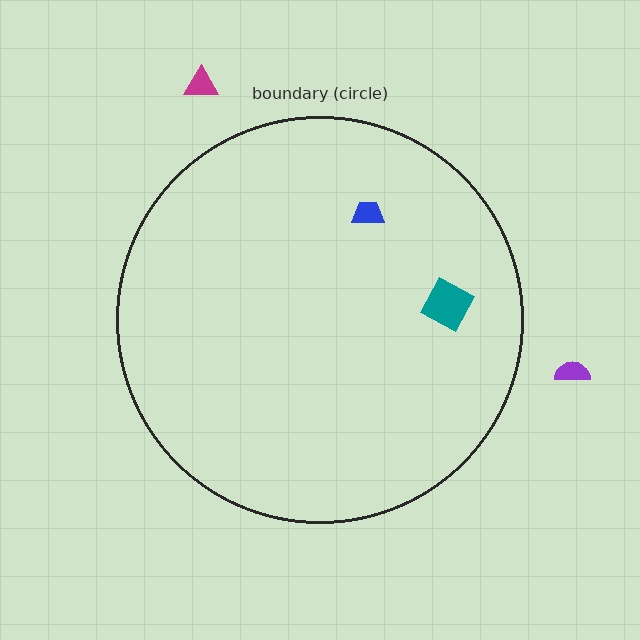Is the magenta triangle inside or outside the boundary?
Outside.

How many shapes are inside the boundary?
2 inside, 2 outside.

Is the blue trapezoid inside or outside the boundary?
Inside.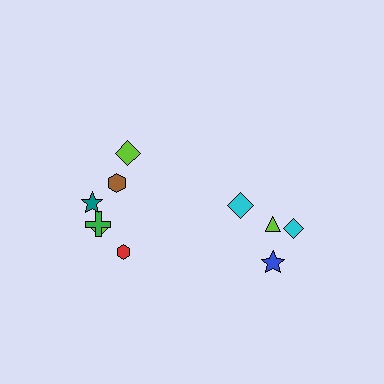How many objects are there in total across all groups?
There are 10 objects.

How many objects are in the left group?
There are 6 objects.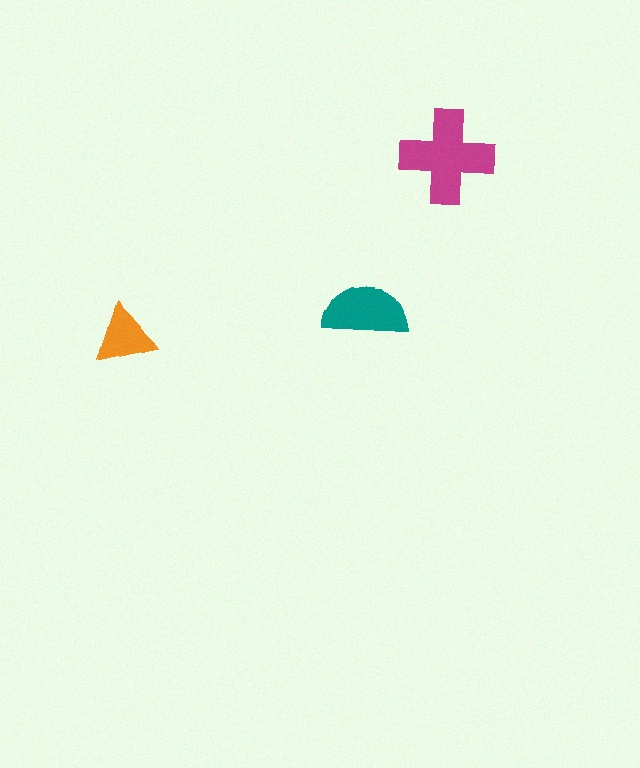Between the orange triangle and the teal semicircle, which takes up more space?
The teal semicircle.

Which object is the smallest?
The orange triangle.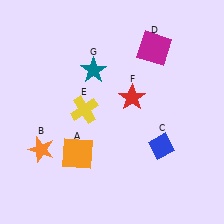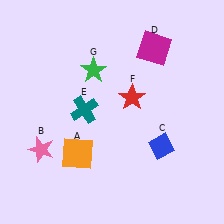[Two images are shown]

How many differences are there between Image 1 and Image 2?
There are 3 differences between the two images.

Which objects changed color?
B changed from orange to pink. E changed from yellow to teal. G changed from teal to green.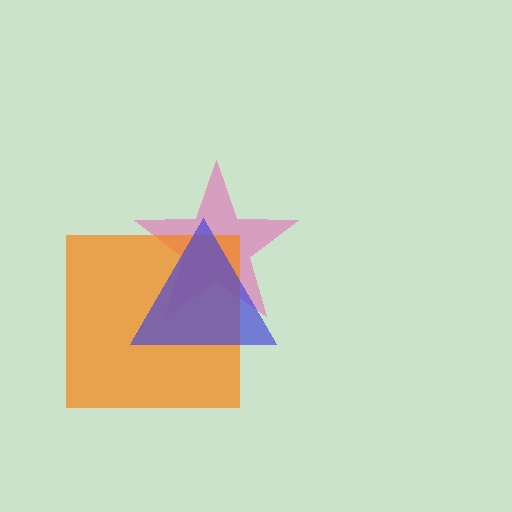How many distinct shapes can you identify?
There are 3 distinct shapes: a pink star, an orange square, a blue triangle.